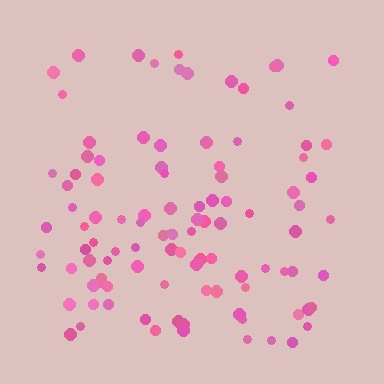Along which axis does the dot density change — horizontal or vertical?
Vertical.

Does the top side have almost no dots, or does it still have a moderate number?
Still a moderate number, just noticeably fewer than the bottom.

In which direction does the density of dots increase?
From top to bottom, with the bottom side densest.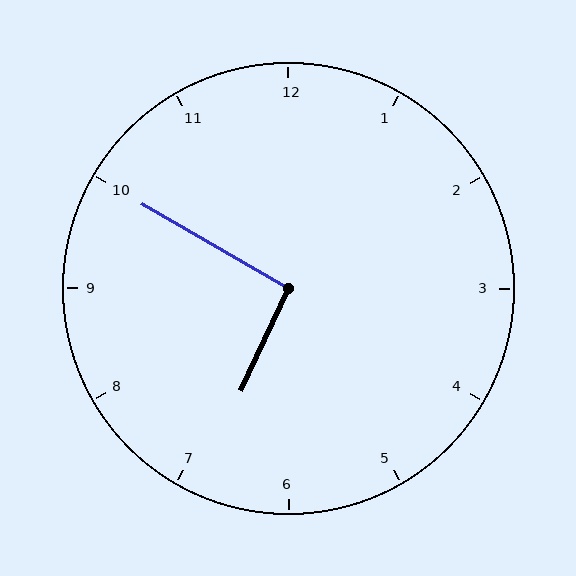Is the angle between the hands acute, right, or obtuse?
It is right.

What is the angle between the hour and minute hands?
Approximately 95 degrees.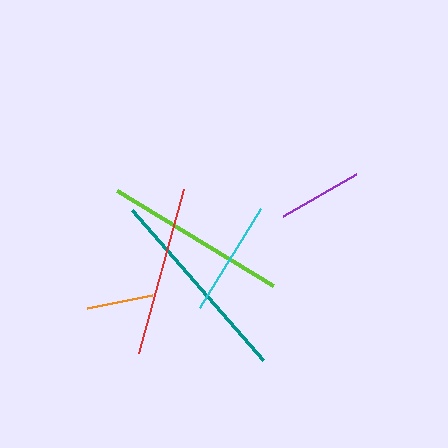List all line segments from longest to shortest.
From longest to shortest: teal, lime, red, cyan, purple, orange.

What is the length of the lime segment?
The lime segment is approximately 182 pixels long.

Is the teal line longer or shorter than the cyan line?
The teal line is longer than the cyan line.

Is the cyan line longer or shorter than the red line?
The red line is longer than the cyan line.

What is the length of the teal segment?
The teal segment is approximately 200 pixels long.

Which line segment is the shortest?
The orange line is the shortest at approximately 67 pixels.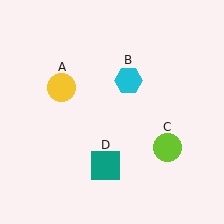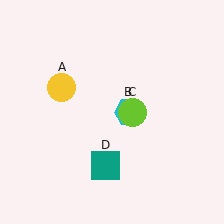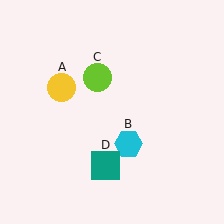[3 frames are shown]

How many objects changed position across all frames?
2 objects changed position: cyan hexagon (object B), lime circle (object C).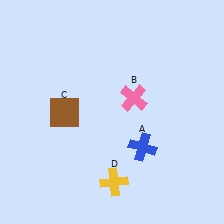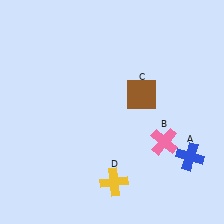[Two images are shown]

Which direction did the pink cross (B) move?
The pink cross (B) moved down.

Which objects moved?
The objects that moved are: the blue cross (A), the pink cross (B), the brown square (C).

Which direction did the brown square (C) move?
The brown square (C) moved right.